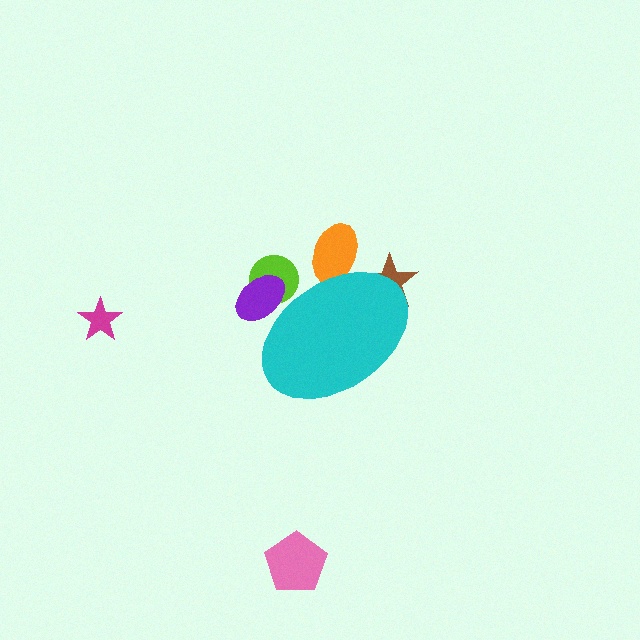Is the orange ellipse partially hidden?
Yes, the orange ellipse is partially hidden behind the cyan ellipse.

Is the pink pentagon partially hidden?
No, the pink pentagon is fully visible.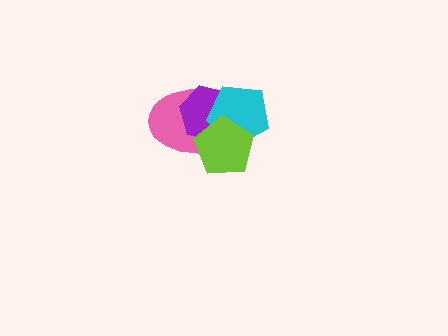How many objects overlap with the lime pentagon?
3 objects overlap with the lime pentagon.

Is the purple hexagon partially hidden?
Yes, it is partially covered by another shape.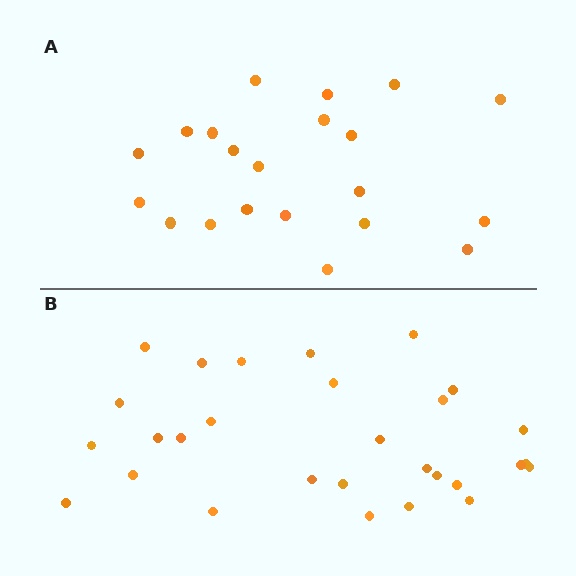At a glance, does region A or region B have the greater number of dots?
Region B (the bottom region) has more dots.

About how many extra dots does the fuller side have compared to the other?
Region B has roughly 8 or so more dots than region A.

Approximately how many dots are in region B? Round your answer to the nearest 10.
About 30 dots. (The exact count is 29, which rounds to 30.)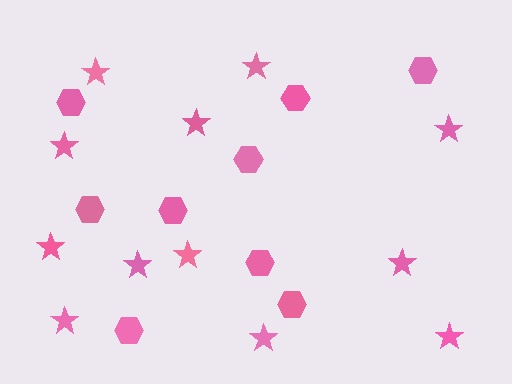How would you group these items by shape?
There are 2 groups: one group of hexagons (9) and one group of stars (12).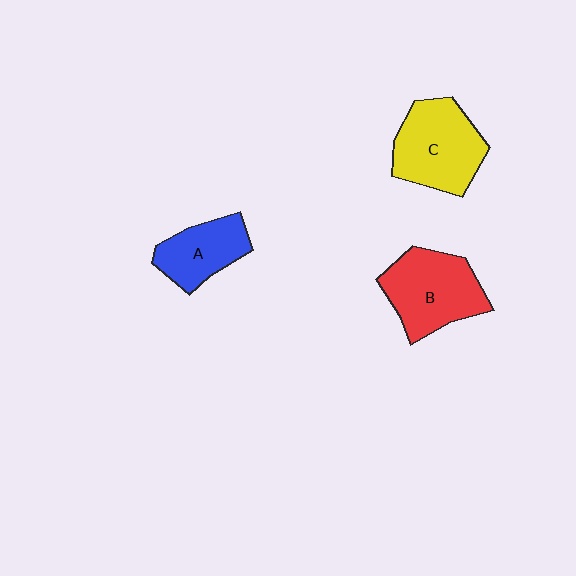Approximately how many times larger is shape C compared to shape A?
Approximately 1.5 times.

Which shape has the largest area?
Shape C (yellow).